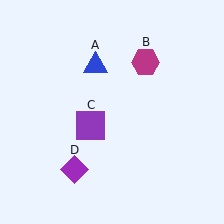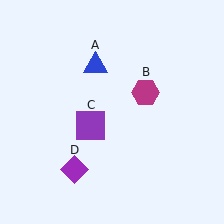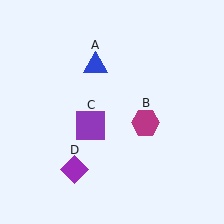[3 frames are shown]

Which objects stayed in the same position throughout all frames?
Blue triangle (object A) and purple square (object C) and purple diamond (object D) remained stationary.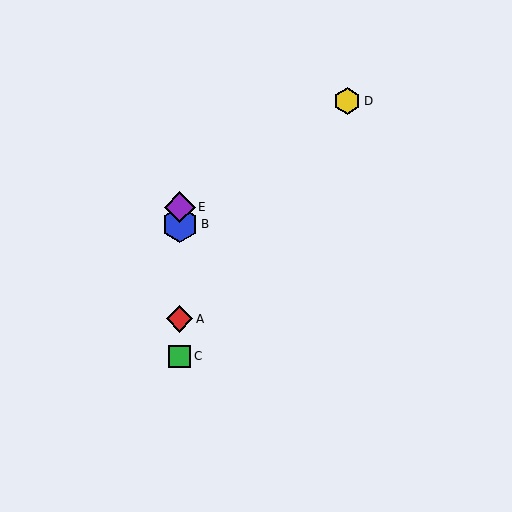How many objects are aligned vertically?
4 objects (A, B, C, E) are aligned vertically.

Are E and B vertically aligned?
Yes, both are at x≈180.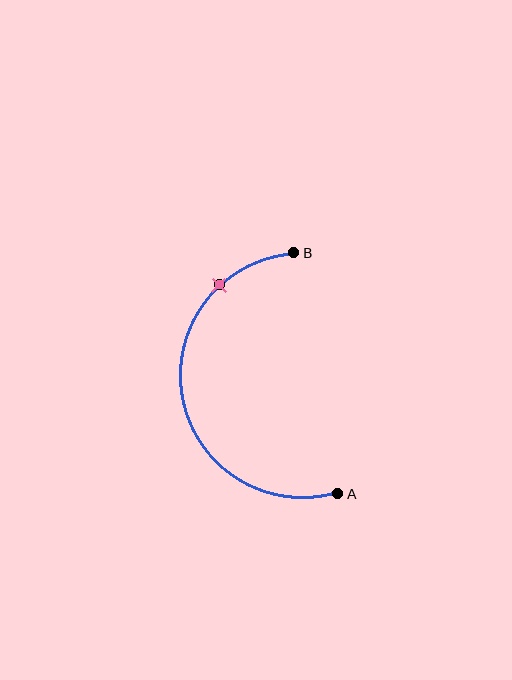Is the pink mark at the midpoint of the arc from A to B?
No. The pink mark lies on the arc but is closer to endpoint B. The arc midpoint would be at the point on the curve equidistant along the arc from both A and B.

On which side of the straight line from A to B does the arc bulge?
The arc bulges to the left of the straight line connecting A and B.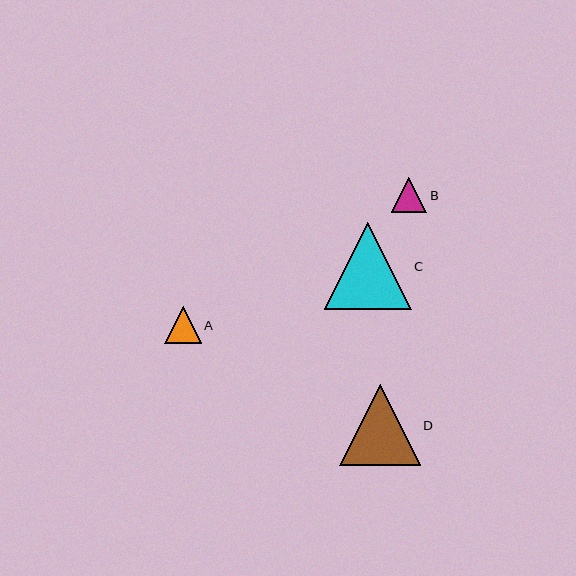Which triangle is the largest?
Triangle C is the largest with a size of approximately 87 pixels.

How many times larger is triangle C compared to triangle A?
Triangle C is approximately 2.4 times the size of triangle A.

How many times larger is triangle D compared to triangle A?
Triangle D is approximately 2.2 times the size of triangle A.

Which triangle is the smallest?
Triangle B is the smallest with a size of approximately 36 pixels.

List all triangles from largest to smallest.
From largest to smallest: C, D, A, B.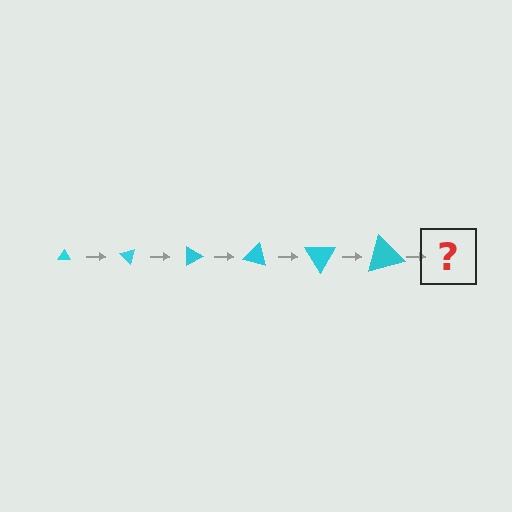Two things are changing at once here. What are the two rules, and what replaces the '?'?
The two rules are that the triangle grows larger each step and it rotates 45 degrees each step. The '?' should be a triangle, larger than the previous one and rotated 270 degrees from the start.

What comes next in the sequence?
The next element should be a triangle, larger than the previous one and rotated 270 degrees from the start.